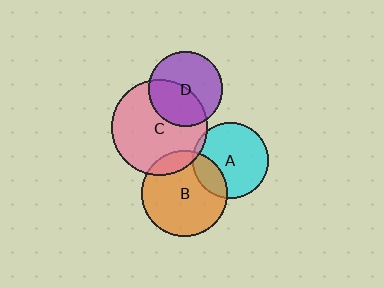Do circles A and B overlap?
Yes.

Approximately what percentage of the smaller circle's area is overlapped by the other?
Approximately 20%.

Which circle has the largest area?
Circle C (pink).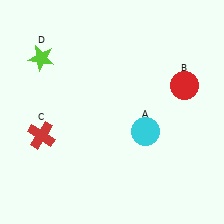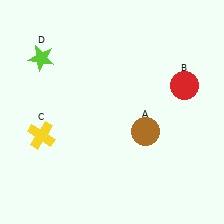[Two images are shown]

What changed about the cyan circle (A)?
In Image 1, A is cyan. In Image 2, it changed to brown.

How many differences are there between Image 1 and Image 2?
There are 2 differences between the two images.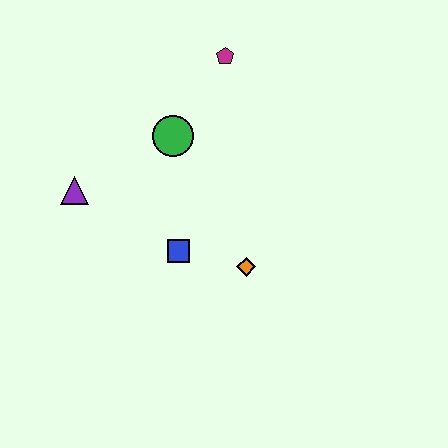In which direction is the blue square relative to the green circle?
The blue square is below the green circle.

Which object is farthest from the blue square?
The magenta pentagon is farthest from the blue square.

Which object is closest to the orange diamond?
The blue square is closest to the orange diamond.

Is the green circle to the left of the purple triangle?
No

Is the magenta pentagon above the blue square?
Yes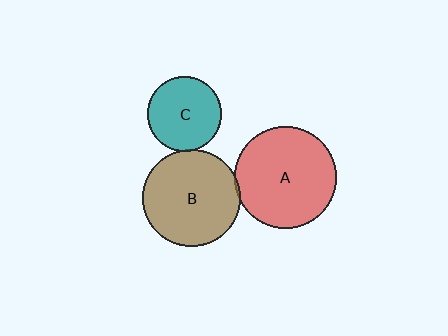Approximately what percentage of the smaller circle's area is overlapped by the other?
Approximately 5%.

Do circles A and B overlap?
Yes.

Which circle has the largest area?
Circle A (red).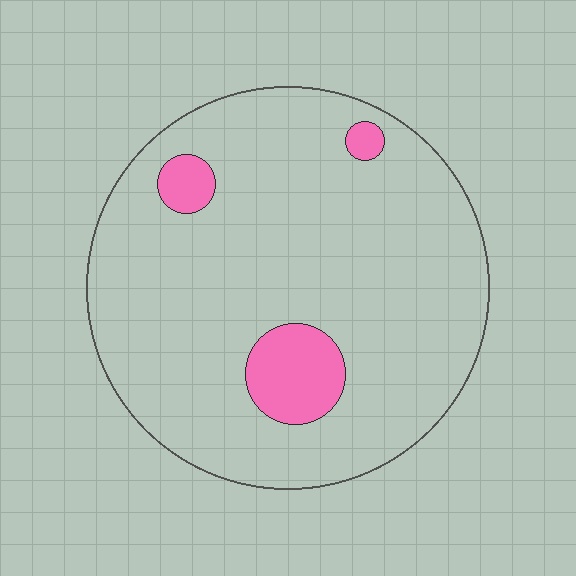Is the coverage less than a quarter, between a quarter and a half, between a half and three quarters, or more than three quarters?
Less than a quarter.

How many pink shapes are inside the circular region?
3.